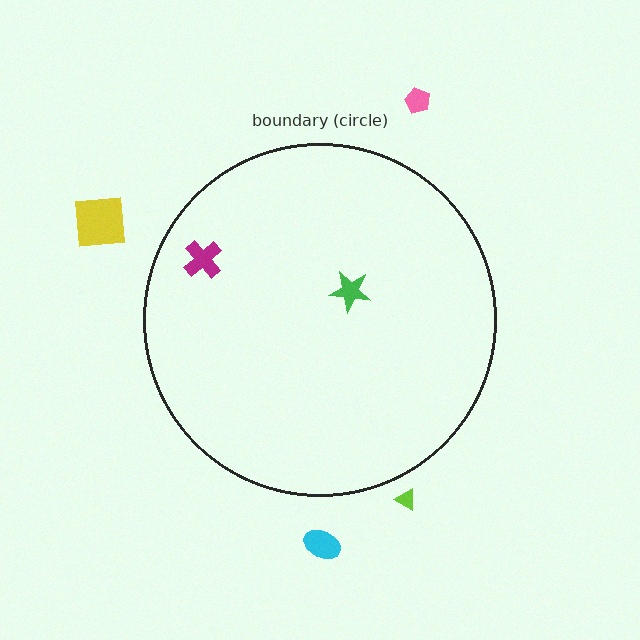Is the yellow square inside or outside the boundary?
Outside.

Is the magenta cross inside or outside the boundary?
Inside.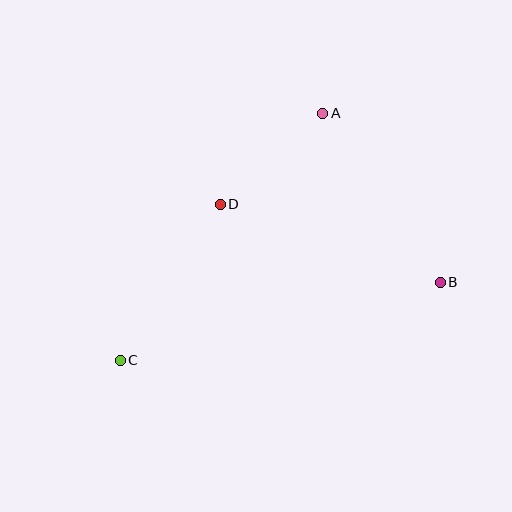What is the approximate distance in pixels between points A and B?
The distance between A and B is approximately 206 pixels.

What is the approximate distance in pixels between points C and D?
The distance between C and D is approximately 185 pixels.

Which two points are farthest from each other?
Points B and C are farthest from each other.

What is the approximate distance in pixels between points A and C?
The distance between A and C is approximately 319 pixels.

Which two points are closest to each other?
Points A and D are closest to each other.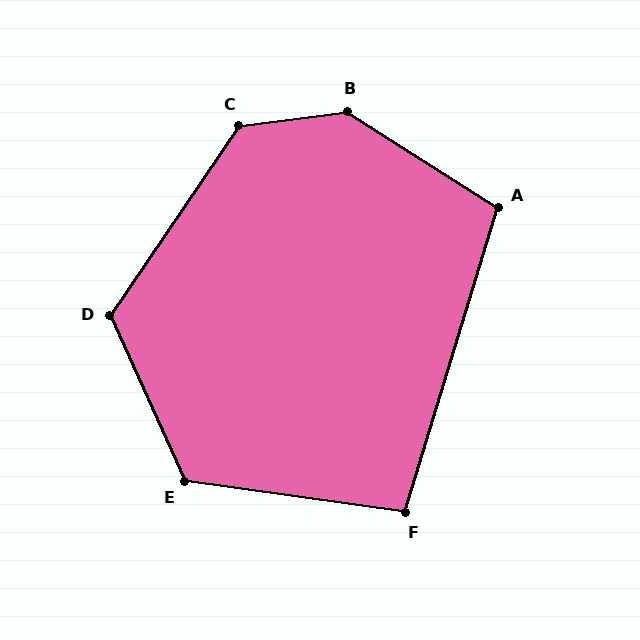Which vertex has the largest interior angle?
B, at approximately 140 degrees.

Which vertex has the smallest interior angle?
F, at approximately 99 degrees.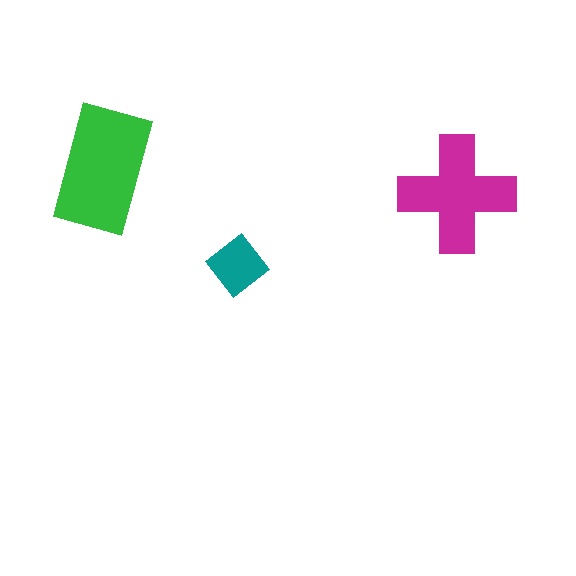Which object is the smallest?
The teal diamond.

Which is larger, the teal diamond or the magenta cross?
The magenta cross.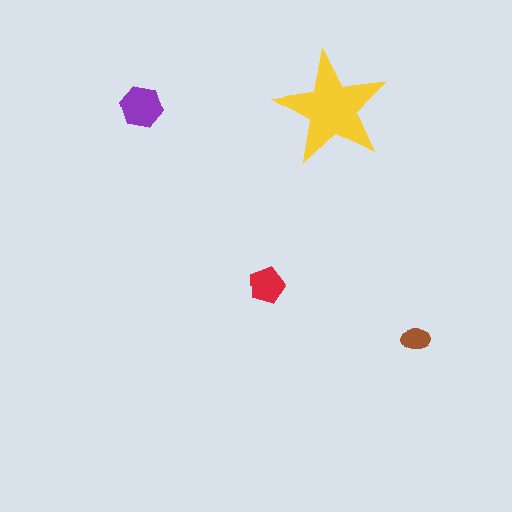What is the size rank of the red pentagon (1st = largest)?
3rd.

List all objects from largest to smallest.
The yellow star, the purple hexagon, the red pentagon, the brown ellipse.